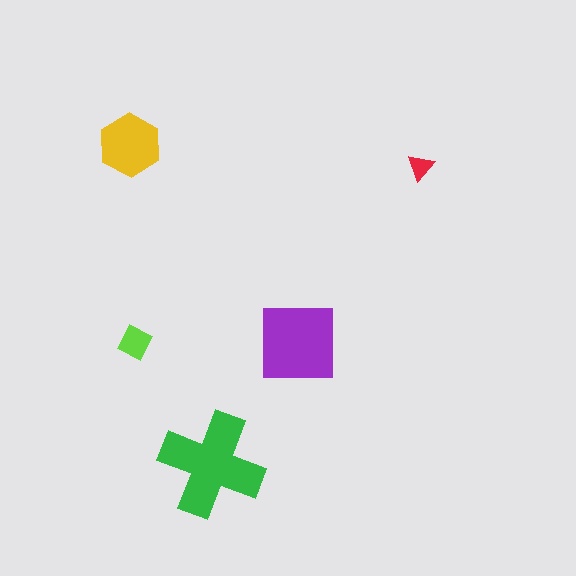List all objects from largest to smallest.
The green cross, the purple square, the yellow hexagon, the lime diamond, the red triangle.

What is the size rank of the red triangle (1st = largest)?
5th.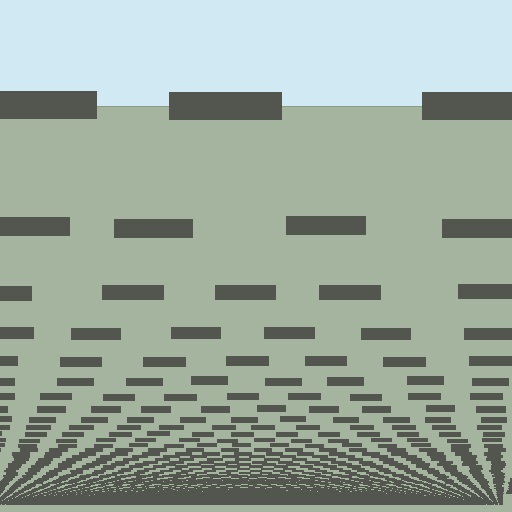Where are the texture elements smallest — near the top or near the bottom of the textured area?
Near the bottom.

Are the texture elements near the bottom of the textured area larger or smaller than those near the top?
Smaller. The gradient is inverted — elements near the bottom are smaller and denser.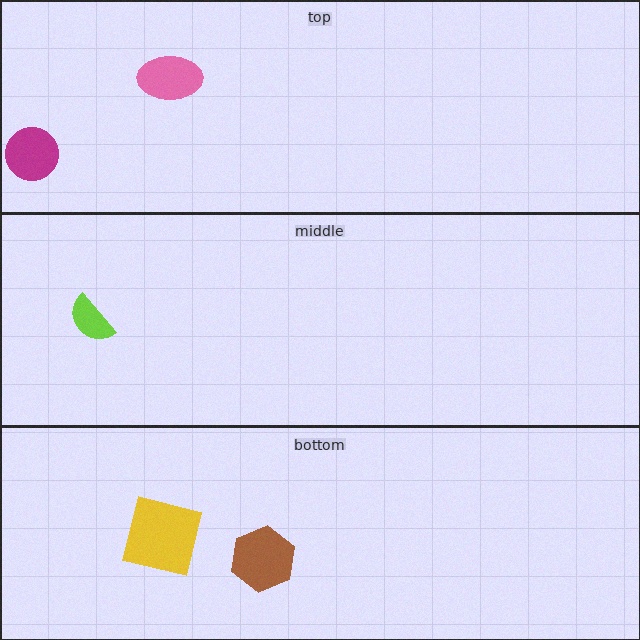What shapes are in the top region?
The pink ellipse, the magenta circle.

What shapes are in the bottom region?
The brown hexagon, the yellow square.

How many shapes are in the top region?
2.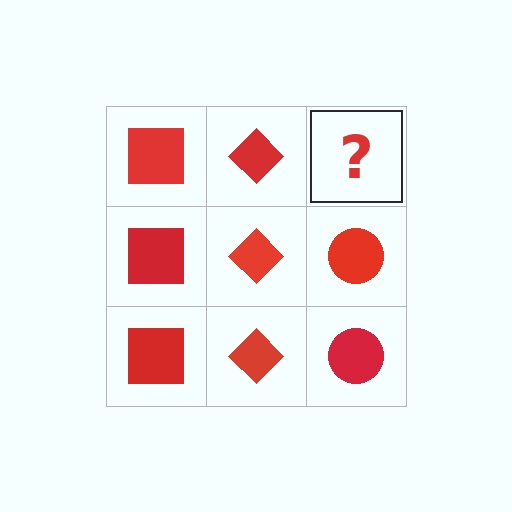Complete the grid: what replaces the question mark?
The question mark should be replaced with a red circle.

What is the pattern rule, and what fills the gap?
The rule is that each column has a consistent shape. The gap should be filled with a red circle.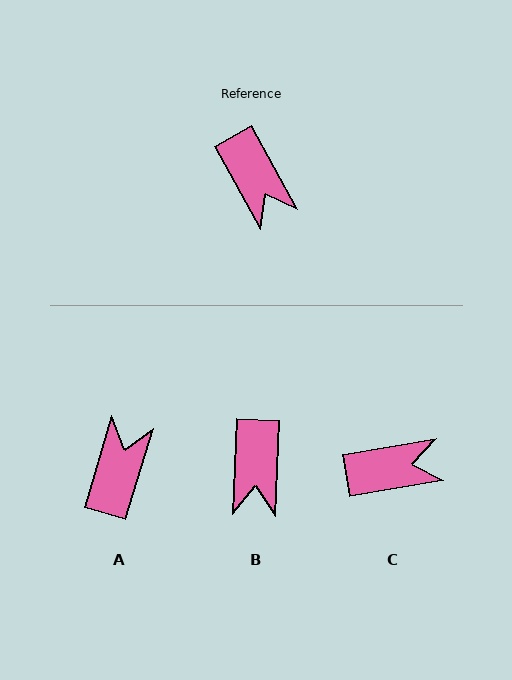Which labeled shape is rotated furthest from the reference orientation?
A, about 134 degrees away.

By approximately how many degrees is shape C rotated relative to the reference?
Approximately 71 degrees counter-clockwise.